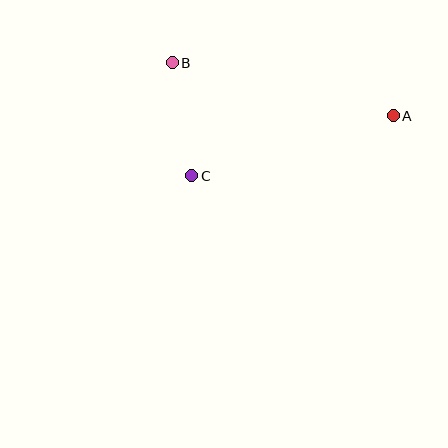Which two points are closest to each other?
Points B and C are closest to each other.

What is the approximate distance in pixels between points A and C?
The distance between A and C is approximately 210 pixels.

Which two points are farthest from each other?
Points A and B are farthest from each other.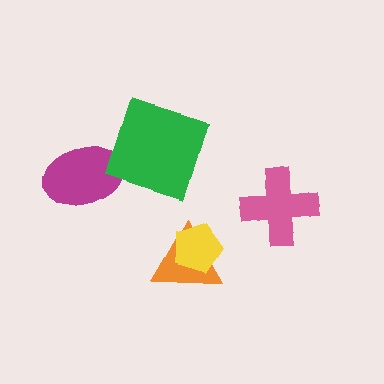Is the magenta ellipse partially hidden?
No, no other shape covers it.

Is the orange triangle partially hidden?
Yes, it is partially covered by another shape.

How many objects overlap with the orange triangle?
1 object overlaps with the orange triangle.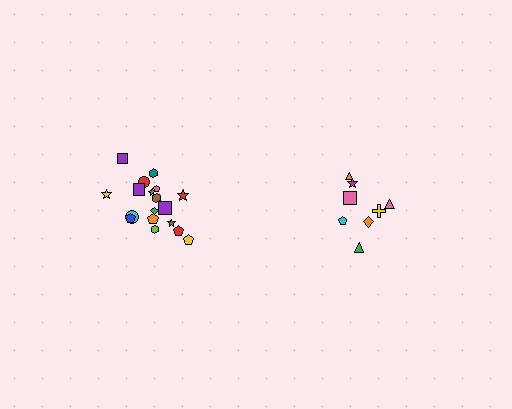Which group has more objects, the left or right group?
The left group.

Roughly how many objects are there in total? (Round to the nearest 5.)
Roughly 25 objects in total.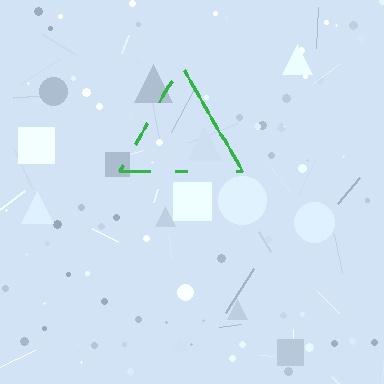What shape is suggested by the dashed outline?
The dashed outline suggests a triangle.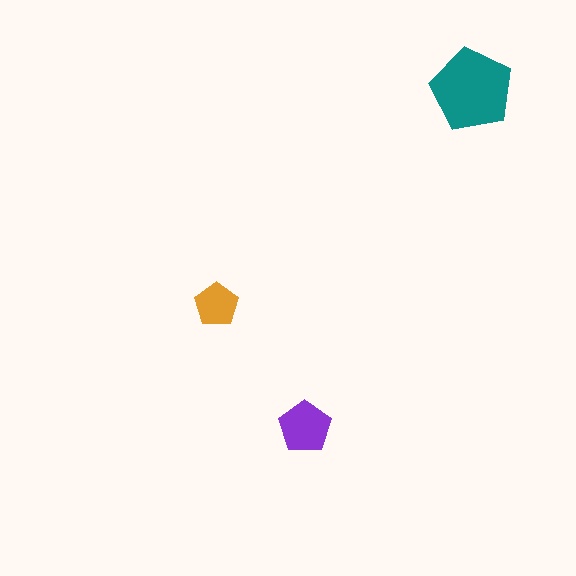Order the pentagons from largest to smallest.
the teal one, the purple one, the orange one.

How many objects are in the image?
There are 3 objects in the image.